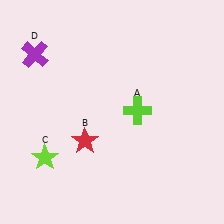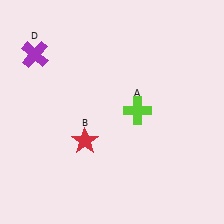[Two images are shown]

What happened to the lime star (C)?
The lime star (C) was removed in Image 2. It was in the bottom-left area of Image 1.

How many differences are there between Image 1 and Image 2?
There is 1 difference between the two images.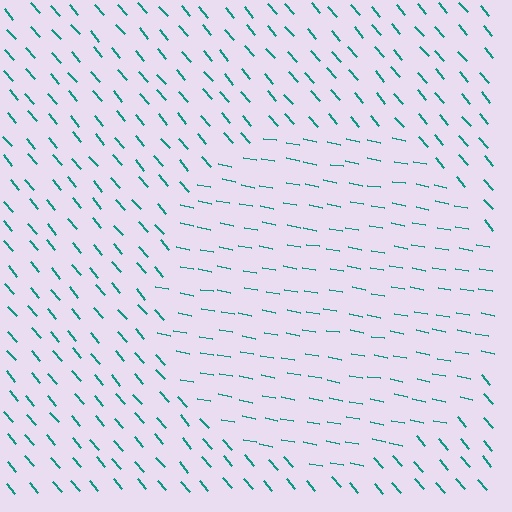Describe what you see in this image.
The image is filled with small teal line segments. A circle region in the image has lines oriented differently from the surrounding lines, creating a visible texture boundary.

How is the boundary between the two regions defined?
The boundary is defined purely by a change in line orientation (approximately 39 degrees difference). All lines are the same color and thickness.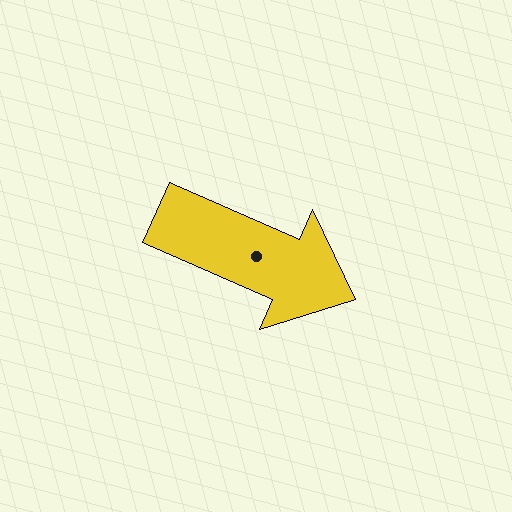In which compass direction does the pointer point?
Southeast.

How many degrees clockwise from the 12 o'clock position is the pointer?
Approximately 114 degrees.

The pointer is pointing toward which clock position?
Roughly 4 o'clock.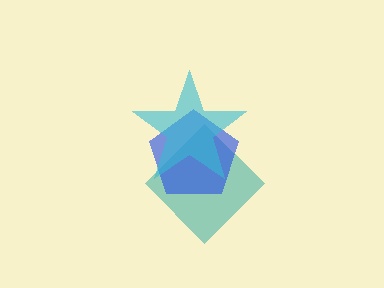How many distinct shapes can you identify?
There are 3 distinct shapes: a teal diamond, a blue pentagon, a cyan star.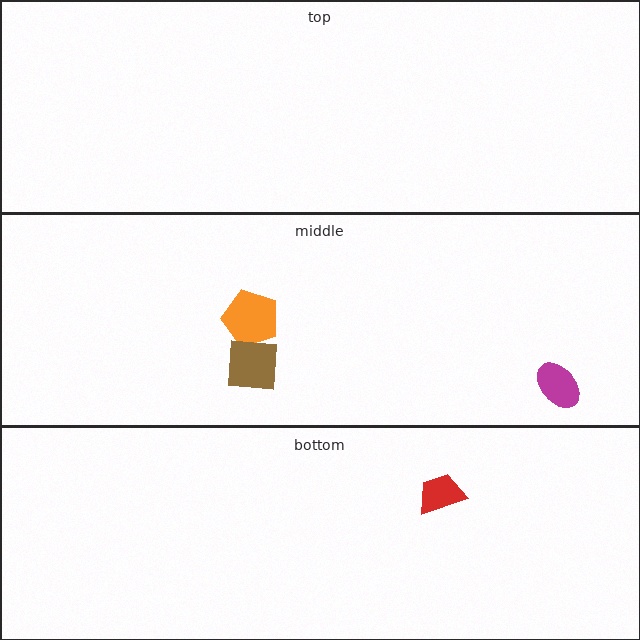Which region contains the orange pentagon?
The middle region.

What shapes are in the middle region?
The orange pentagon, the magenta ellipse, the brown square.